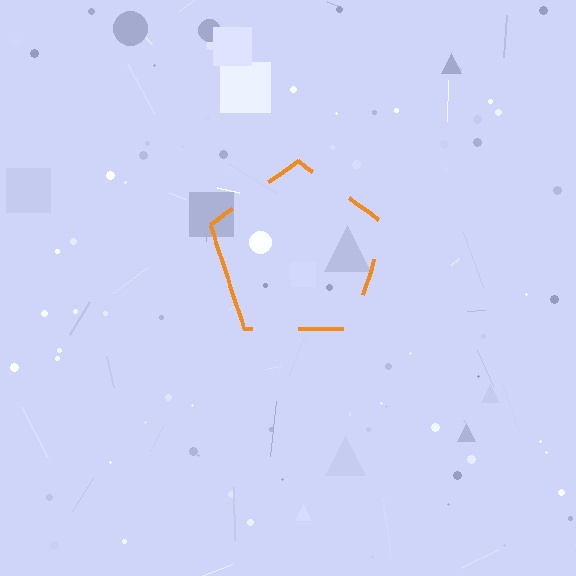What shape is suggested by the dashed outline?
The dashed outline suggests a pentagon.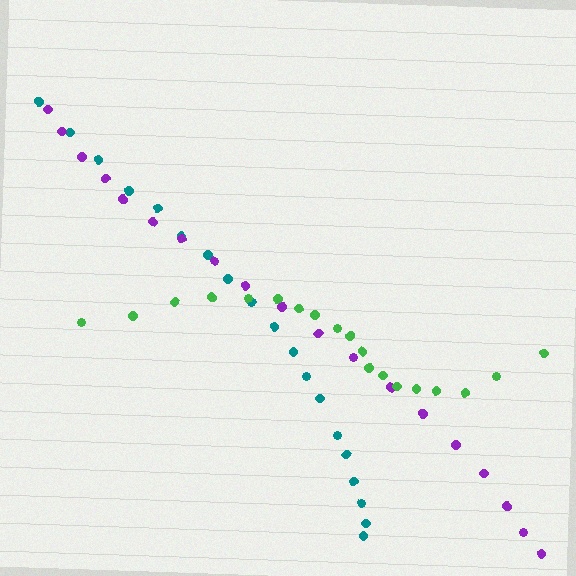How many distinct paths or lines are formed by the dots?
There are 3 distinct paths.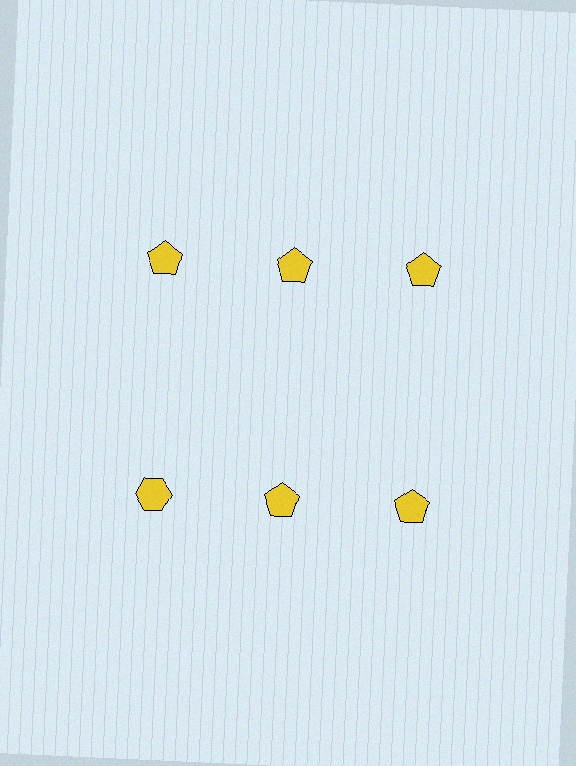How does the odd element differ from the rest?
It has a different shape: hexagon instead of pentagon.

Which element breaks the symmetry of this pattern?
The yellow hexagon in the second row, leftmost column breaks the symmetry. All other shapes are yellow pentagons.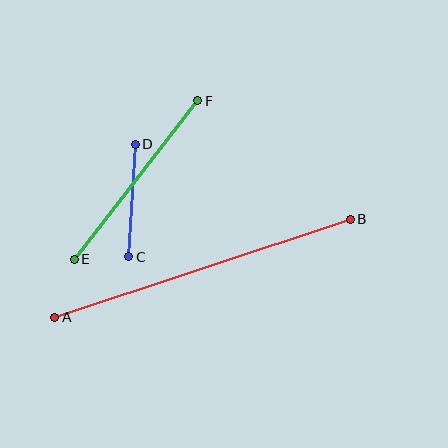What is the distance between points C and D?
The distance is approximately 113 pixels.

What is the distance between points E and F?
The distance is approximately 201 pixels.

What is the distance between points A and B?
The distance is approximately 311 pixels.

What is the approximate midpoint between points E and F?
The midpoint is at approximately (136, 180) pixels.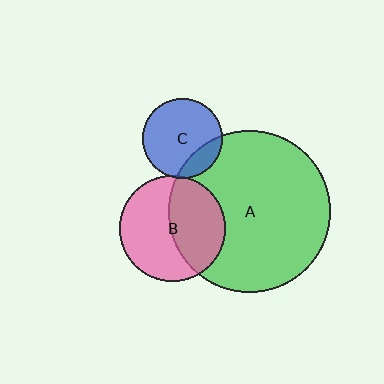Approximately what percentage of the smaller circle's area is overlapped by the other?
Approximately 45%.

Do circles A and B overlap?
Yes.